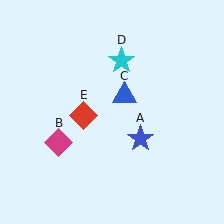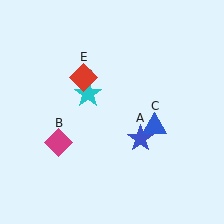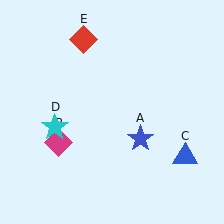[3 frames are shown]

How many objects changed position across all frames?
3 objects changed position: blue triangle (object C), cyan star (object D), red diamond (object E).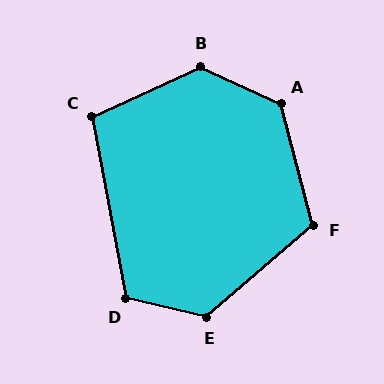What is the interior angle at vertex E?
Approximately 127 degrees (obtuse).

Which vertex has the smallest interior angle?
C, at approximately 104 degrees.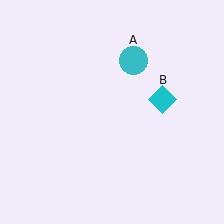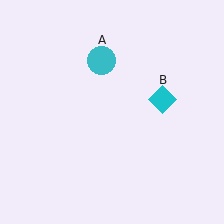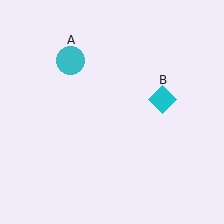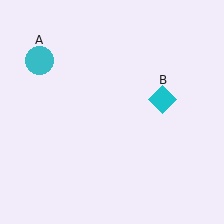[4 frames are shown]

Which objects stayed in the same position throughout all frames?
Cyan diamond (object B) remained stationary.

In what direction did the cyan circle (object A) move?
The cyan circle (object A) moved left.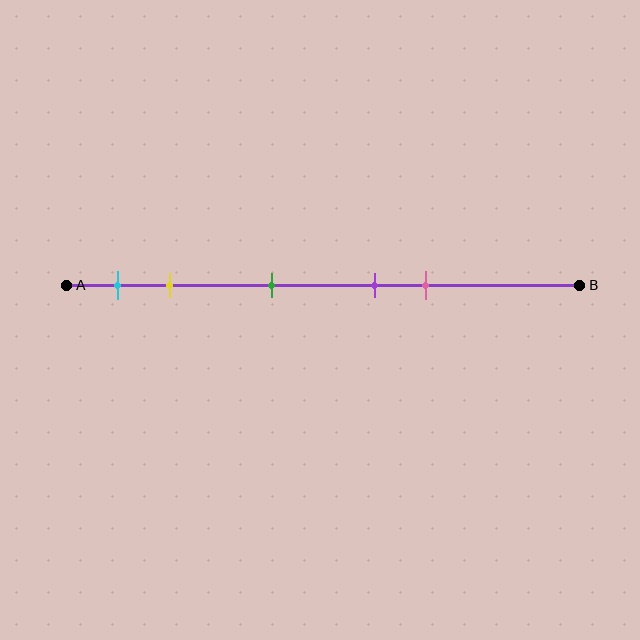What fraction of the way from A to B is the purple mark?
The purple mark is approximately 60% (0.6) of the way from A to B.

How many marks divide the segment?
There are 5 marks dividing the segment.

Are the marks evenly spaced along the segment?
No, the marks are not evenly spaced.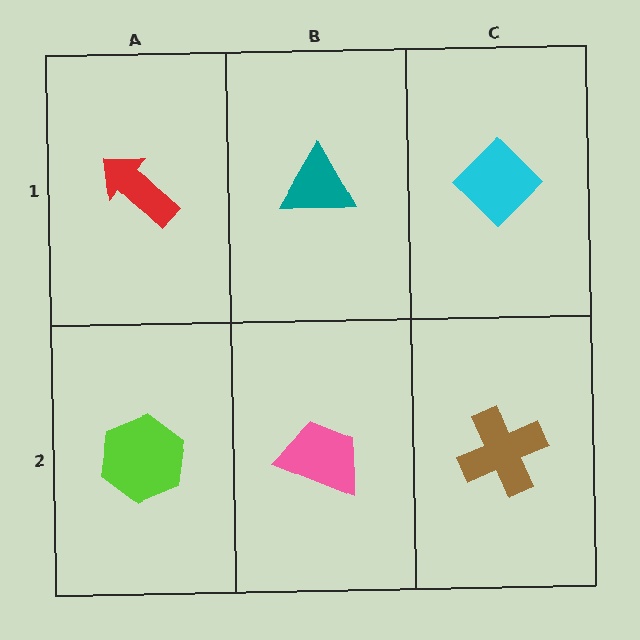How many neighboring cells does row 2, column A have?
2.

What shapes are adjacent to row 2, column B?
A teal triangle (row 1, column B), a lime hexagon (row 2, column A), a brown cross (row 2, column C).